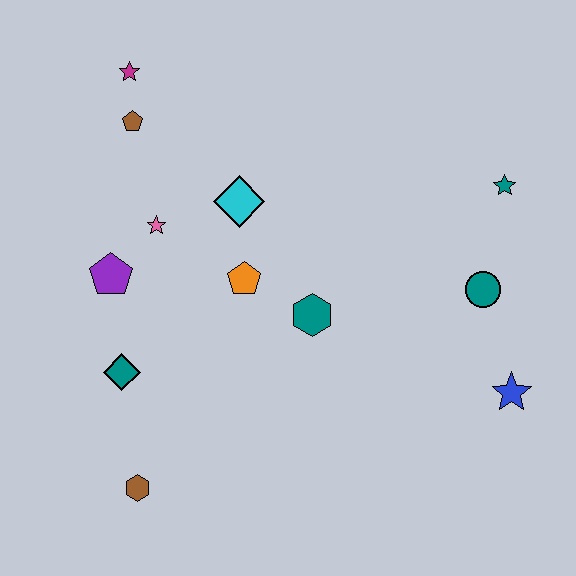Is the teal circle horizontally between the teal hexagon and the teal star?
Yes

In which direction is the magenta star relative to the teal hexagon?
The magenta star is above the teal hexagon.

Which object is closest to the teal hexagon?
The orange pentagon is closest to the teal hexagon.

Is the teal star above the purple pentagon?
Yes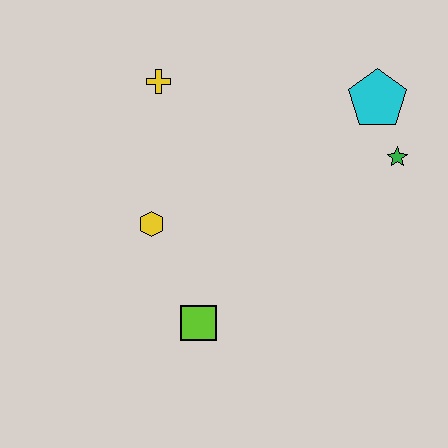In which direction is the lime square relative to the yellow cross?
The lime square is below the yellow cross.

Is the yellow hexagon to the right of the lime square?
No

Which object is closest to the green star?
The cyan pentagon is closest to the green star.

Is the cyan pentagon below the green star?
No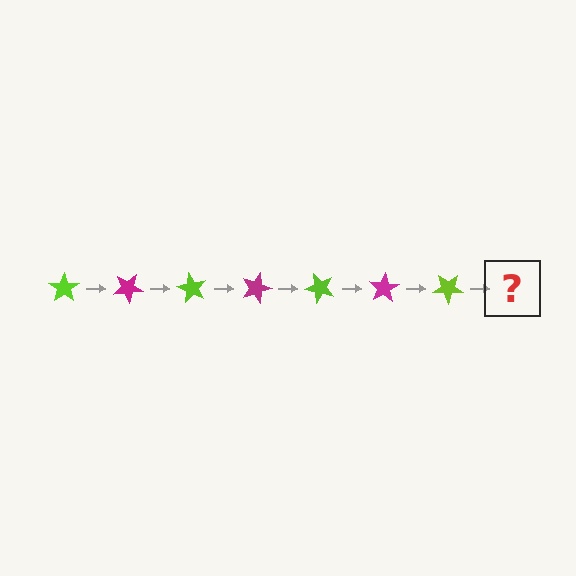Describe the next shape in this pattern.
It should be a magenta star, rotated 210 degrees from the start.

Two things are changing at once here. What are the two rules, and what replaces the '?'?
The two rules are that it rotates 30 degrees each step and the color cycles through lime and magenta. The '?' should be a magenta star, rotated 210 degrees from the start.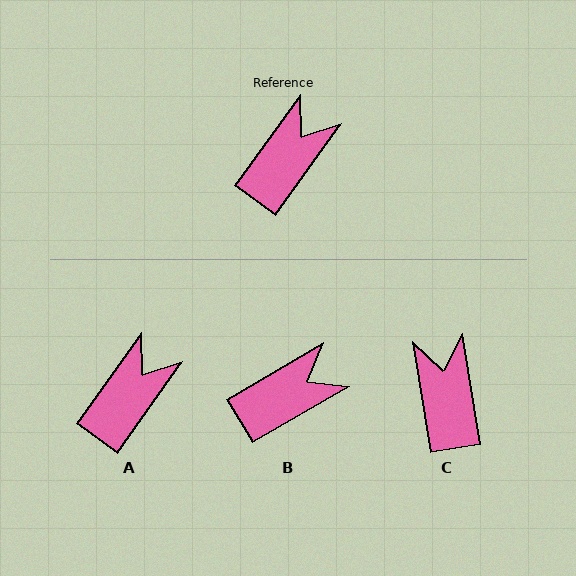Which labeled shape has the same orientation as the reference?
A.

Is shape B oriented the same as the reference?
No, it is off by about 24 degrees.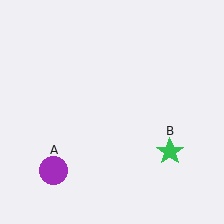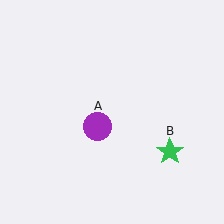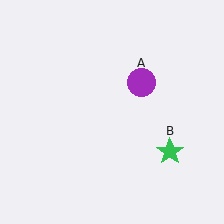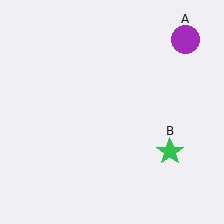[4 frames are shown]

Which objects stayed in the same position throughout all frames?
Green star (object B) remained stationary.